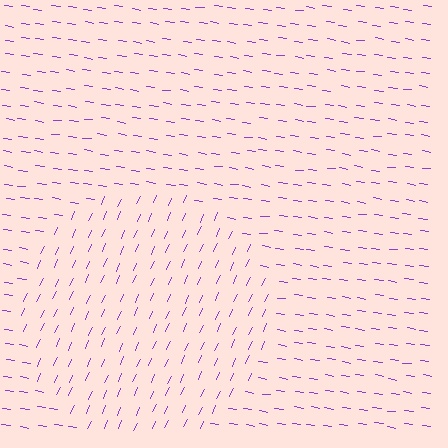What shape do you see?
I see a circle.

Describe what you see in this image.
The image is filled with small purple line segments. A circle region in the image has lines oriented differently from the surrounding lines, creating a visible texture boundary.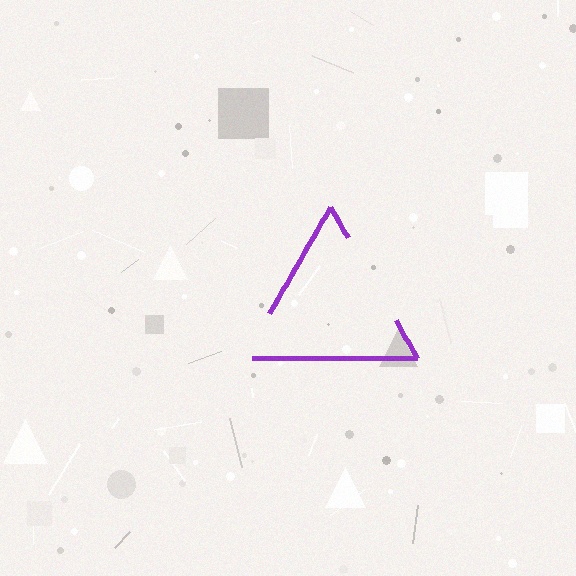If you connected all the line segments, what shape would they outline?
They would outline a triangle.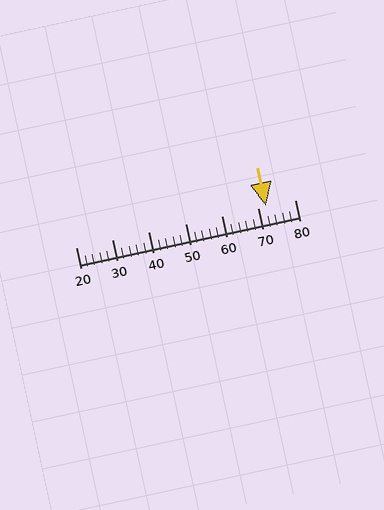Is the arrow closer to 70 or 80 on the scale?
The arrow is closer to 70.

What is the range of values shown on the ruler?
The ruler shows values from 20 to 80.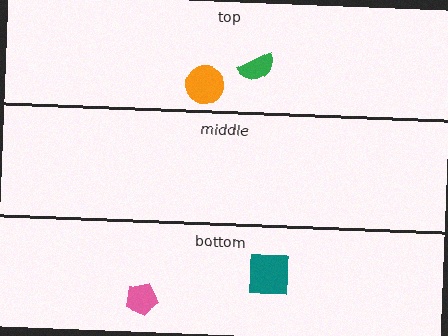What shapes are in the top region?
The green semicircle, the orange circle.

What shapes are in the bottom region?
The pink pentagon, the teal square.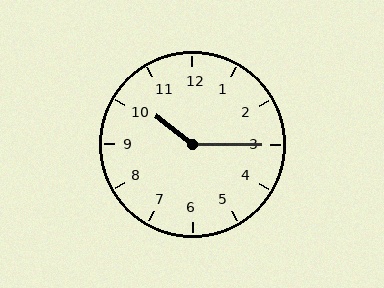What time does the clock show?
10:15.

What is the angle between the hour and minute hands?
Approximately 142 degrees.